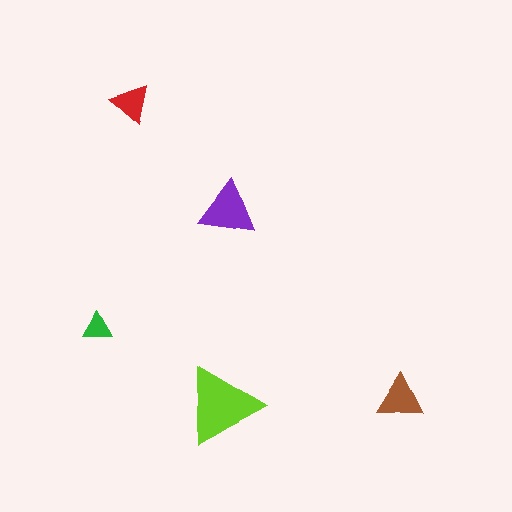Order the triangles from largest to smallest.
the lime one, the purple one, the brown one, the red one, the green one.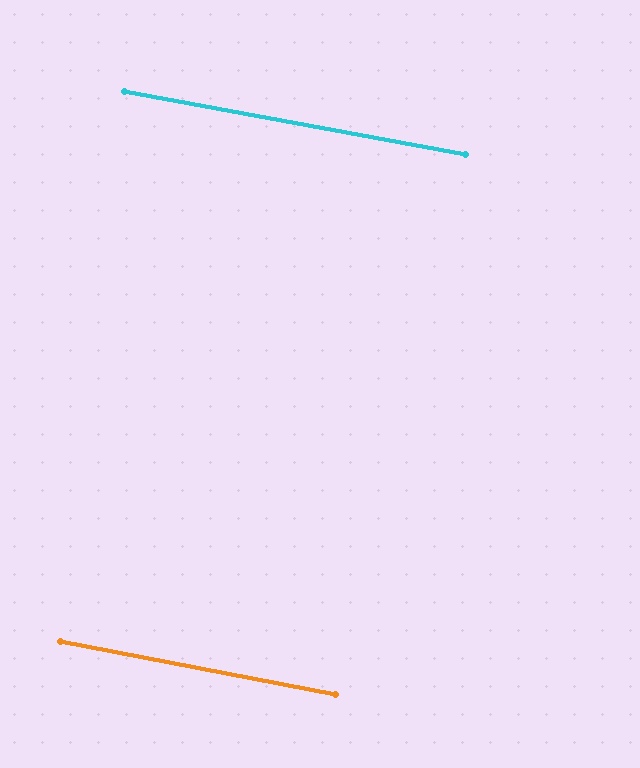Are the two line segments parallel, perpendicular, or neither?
Parallel — their directions differ by only 0.2°.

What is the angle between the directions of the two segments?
Approximately 0 degrees.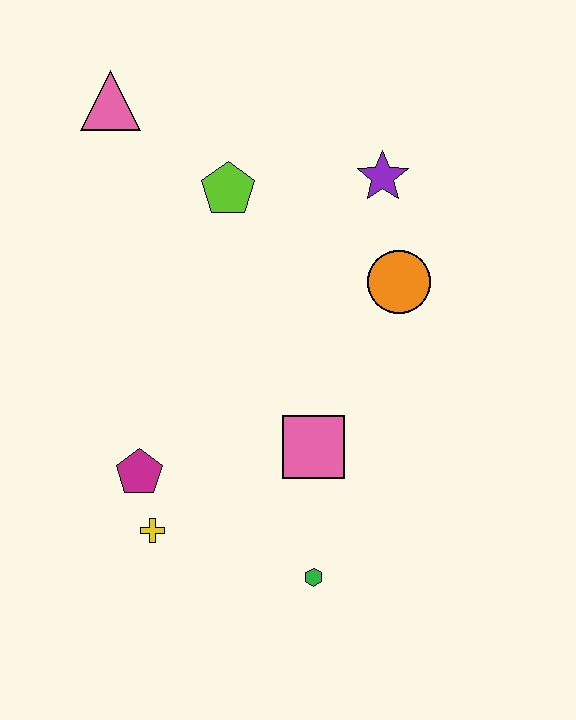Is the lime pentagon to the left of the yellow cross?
No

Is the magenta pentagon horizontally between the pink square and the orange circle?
No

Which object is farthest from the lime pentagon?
The green hexagon is farthest from the lime pentagon.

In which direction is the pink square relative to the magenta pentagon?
The pink square is to the right of the magenta pentagon.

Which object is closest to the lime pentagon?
The pink triangle is closest to the lime pentagon.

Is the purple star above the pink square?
Yes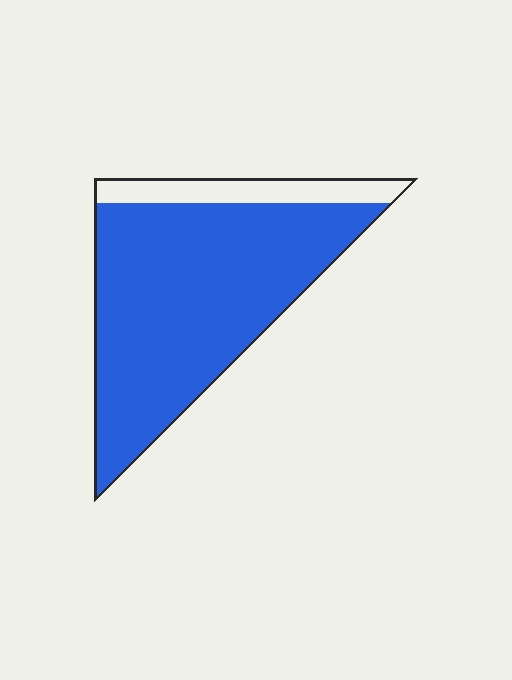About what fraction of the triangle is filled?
About five sixths (5/6).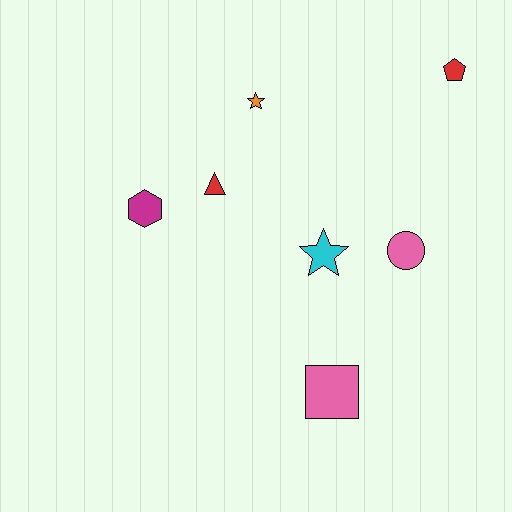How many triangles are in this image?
There is 1 triangle.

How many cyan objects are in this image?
There is 1 cyan object.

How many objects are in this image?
There are 7 objects.